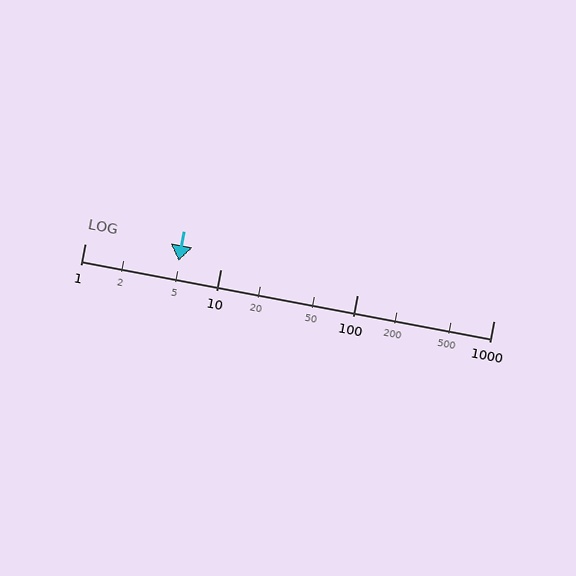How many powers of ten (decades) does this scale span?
The scale spans 3 decades, from 1 to 1000.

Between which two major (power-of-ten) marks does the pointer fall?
The pointer is between 1 and 10.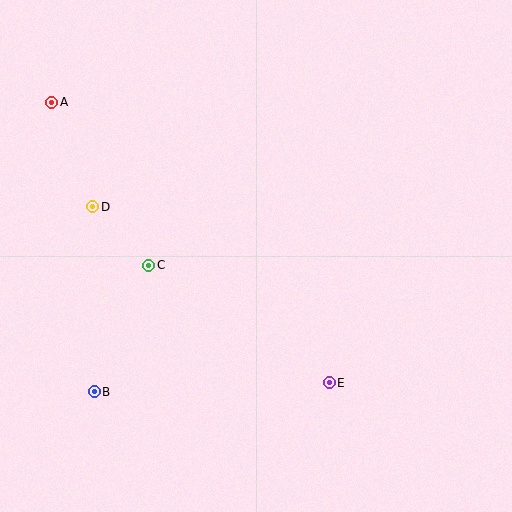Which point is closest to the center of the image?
Point C at (149, 265) is closest to the center.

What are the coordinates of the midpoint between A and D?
The midpoint between A and D is at (72, 155).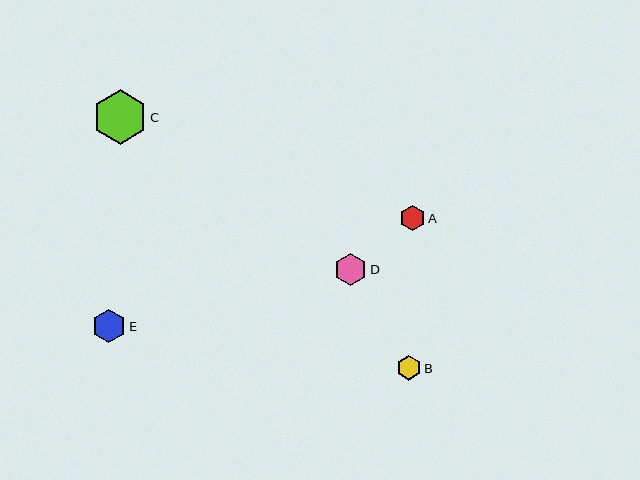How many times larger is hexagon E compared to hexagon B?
Hexagon E is approximately 1.4 times the size of hexagon B.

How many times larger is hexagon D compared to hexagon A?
Hexagon D is approximately 1.3 times the size of hexagon A.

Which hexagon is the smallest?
Hexagon B is the smallest with a size of approximately 24 pixels.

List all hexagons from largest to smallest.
From largest to smallest: C, E, D, A, B.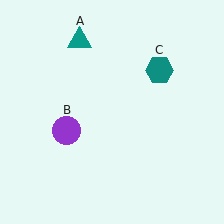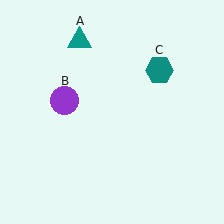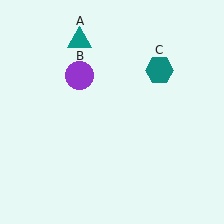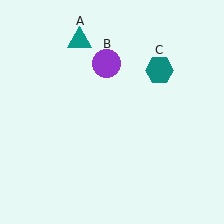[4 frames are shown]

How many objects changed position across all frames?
1 object changed position: purple circle (object B).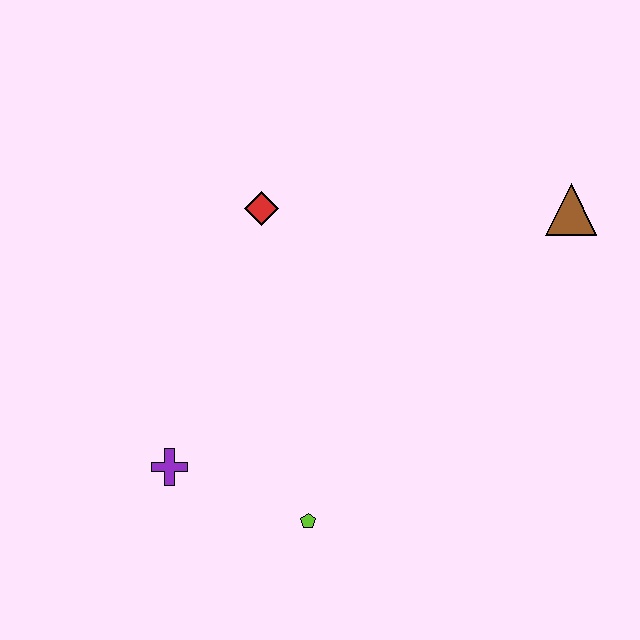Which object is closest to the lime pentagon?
The purple cross is closest to the lime pentagon.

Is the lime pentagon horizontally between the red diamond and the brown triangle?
Yes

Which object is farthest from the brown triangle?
The purple cross is farthest from the brown triangle.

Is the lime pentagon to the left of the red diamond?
No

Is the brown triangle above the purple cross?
Yes